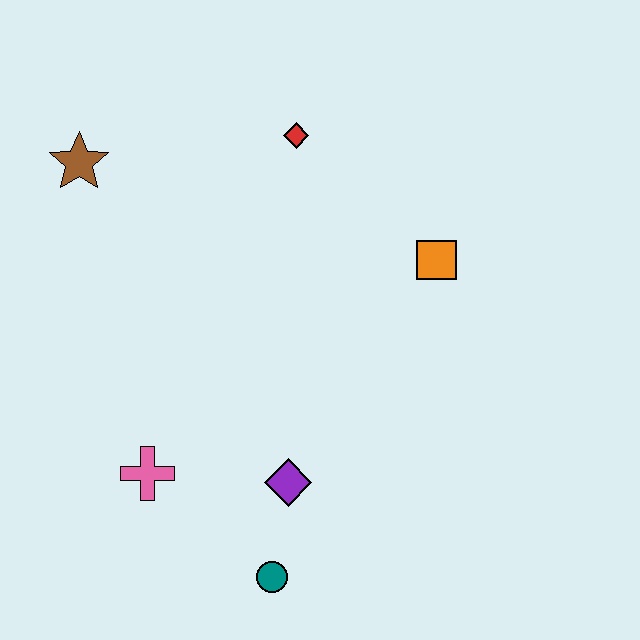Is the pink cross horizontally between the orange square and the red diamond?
No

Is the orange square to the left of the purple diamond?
No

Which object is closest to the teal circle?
The purple diamond is closest to the teal circle.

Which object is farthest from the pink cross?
The red diamond is farthest from the pink cross.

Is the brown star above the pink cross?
Yes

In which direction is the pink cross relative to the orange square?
The pink cross is to the left of the orange square.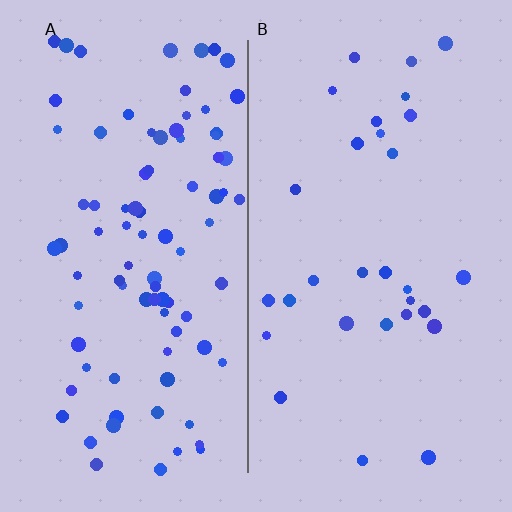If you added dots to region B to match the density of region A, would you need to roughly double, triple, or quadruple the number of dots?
Approximately triple.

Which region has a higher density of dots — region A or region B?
A (the left).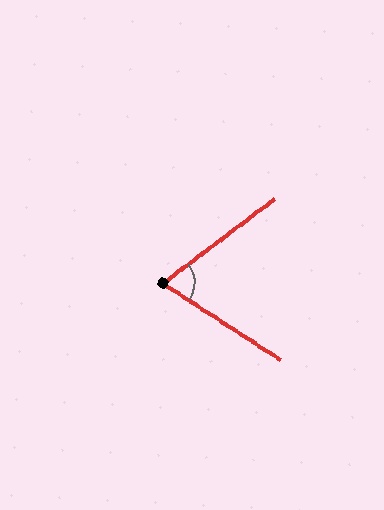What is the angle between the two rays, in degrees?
Approximately 70 degrees.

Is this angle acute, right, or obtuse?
It is acute.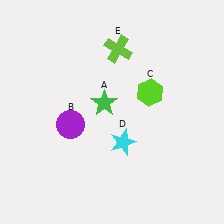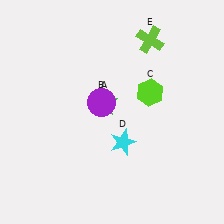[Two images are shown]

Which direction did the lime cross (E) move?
The lime cross (E) moved right.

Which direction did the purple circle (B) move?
The purple circle (B) moved right.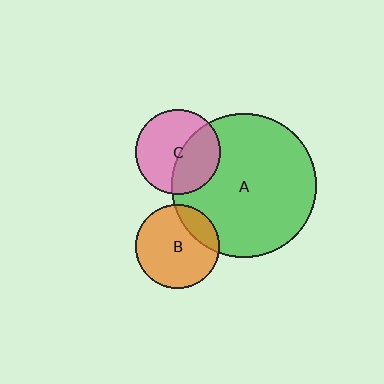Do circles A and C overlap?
Yes.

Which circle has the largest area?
Circle A (green).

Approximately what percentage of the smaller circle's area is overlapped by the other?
Approximately 40%.